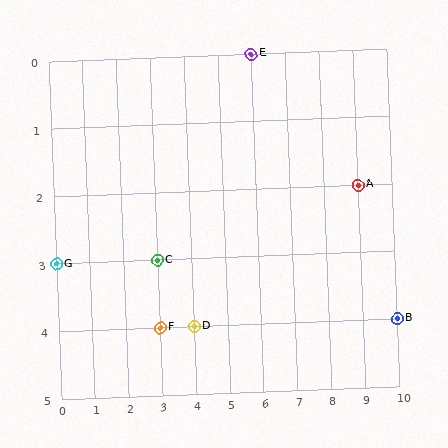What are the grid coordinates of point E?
Point E is at grid coordinates (6, 0).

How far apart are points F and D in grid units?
Points F and D are 1 column apart.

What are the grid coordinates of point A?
Point A is at grid coordinates (9, 2).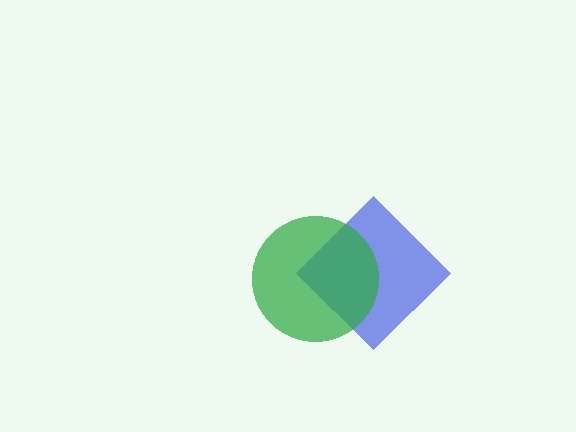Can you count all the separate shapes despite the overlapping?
Yes, there are 2 separate shapes.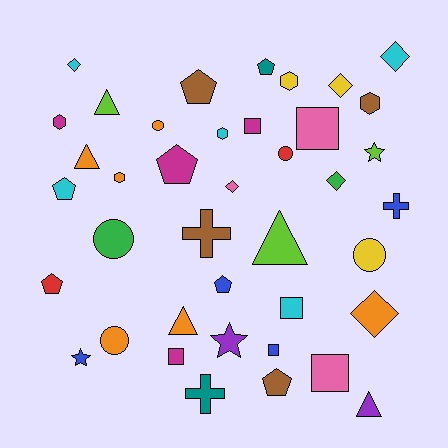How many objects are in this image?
There are 40 objects.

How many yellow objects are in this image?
There are 3 yellow objects.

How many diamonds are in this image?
There are 6 diamonds.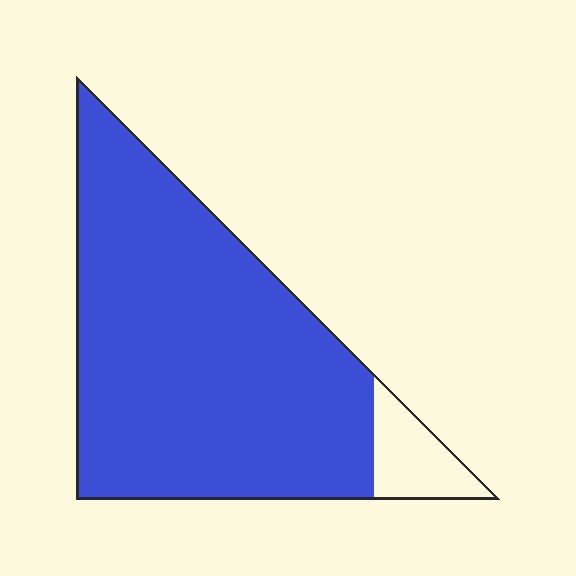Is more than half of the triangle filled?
Yes.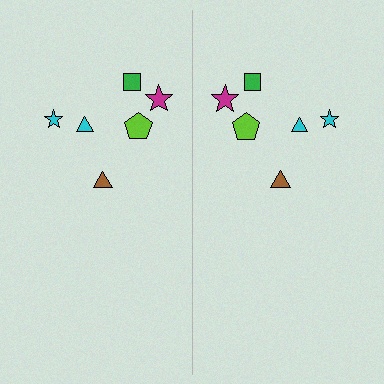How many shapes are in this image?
There are 12 shapes in this image.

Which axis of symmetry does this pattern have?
The pattern has a vertical axis of symmetry running through the center of the image.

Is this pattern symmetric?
Yes, this pattern has bilateral (reflection) symmetry.